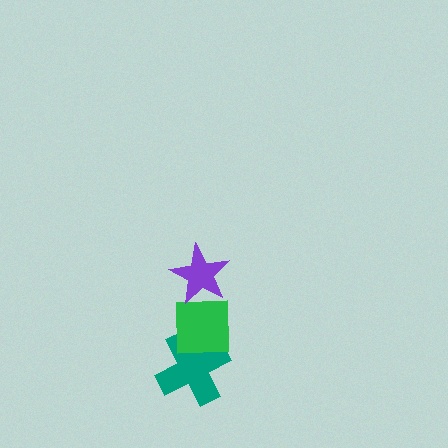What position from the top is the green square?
The green square is 2nd from the top.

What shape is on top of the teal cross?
The green square is on top of the teal cross.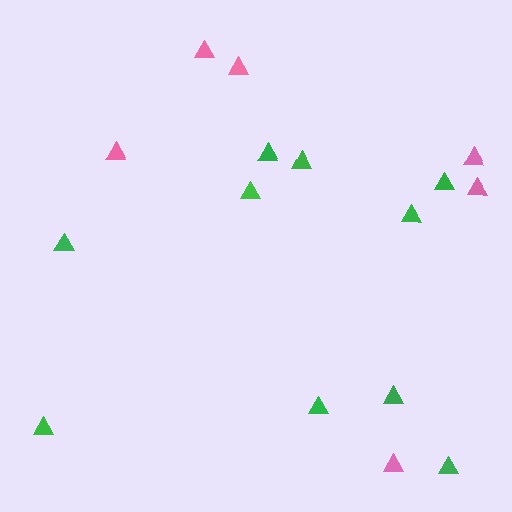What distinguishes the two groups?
There are 2 groups: one group of green triangles (10) and one group of pink triangles (6).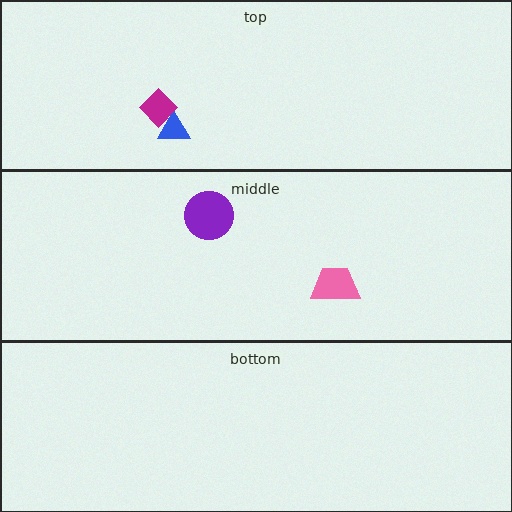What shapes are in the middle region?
The purple circle, the pink trapezoid.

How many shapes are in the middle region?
2.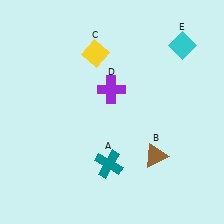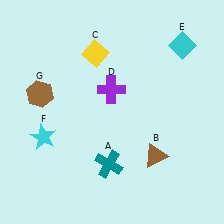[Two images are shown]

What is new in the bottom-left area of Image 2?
A cyan star (F) was added in the bottom-left area of Image 2.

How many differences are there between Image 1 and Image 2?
There are 2 differences between the two images.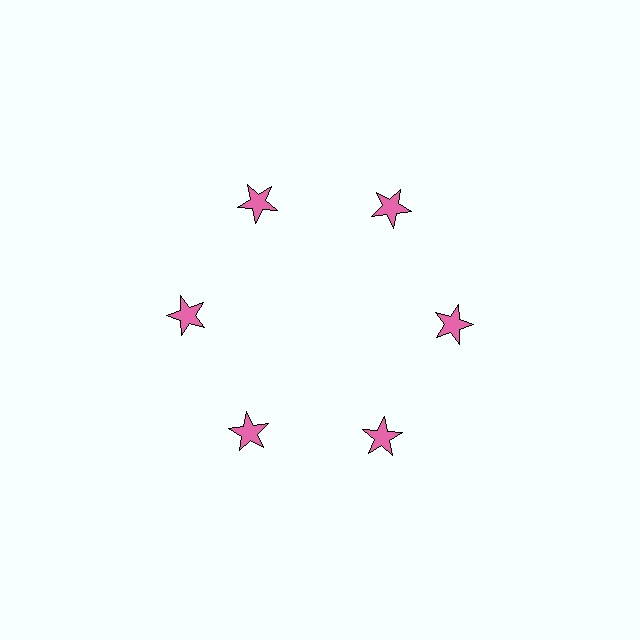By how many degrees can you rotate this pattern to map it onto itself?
The pattern maps onto itself every 60 degrees of rotation.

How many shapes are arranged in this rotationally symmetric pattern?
There are 6 shapes, arranged in 6 groups of 1.